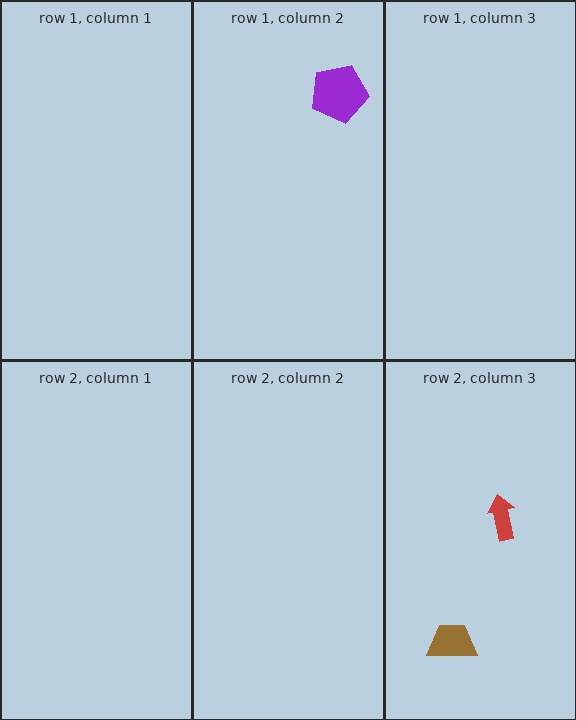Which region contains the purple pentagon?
The row 1, column 2 region.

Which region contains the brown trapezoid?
The row 2, column 3 region.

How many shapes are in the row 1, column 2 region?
1.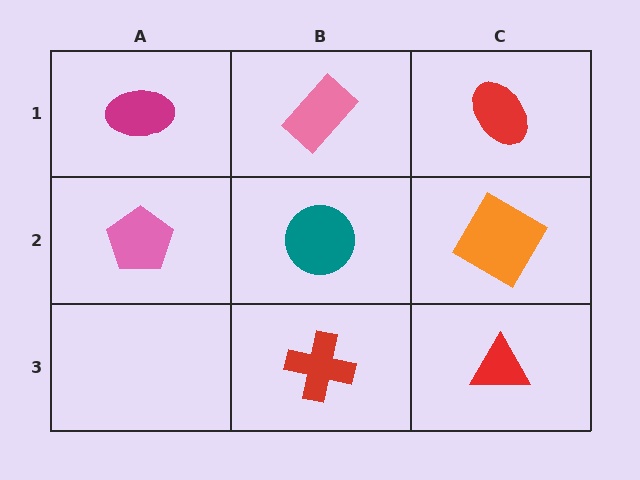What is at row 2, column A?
A pink pentagon.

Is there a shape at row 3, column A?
No, that cell is empty.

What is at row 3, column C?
A red triangle.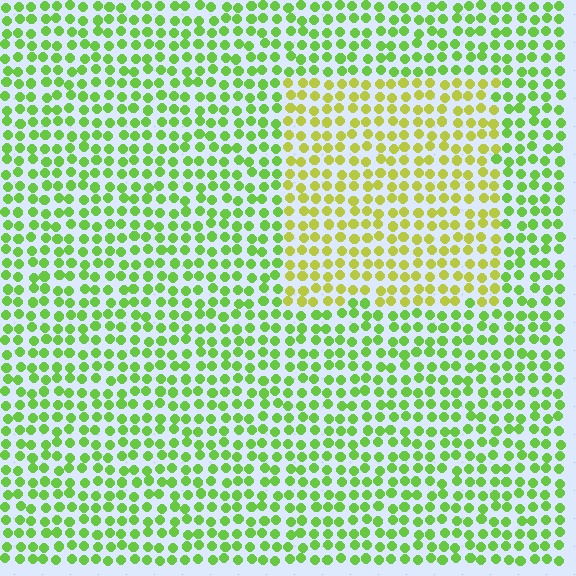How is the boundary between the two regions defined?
The boundary is defined purely by a slight shift in hue (about 35 degrees). Spacing, size, and orientation are identical on both sides.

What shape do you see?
I see a rectangle.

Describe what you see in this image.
The image is filled with small lime elements in a uniform arrangement. A rectangle-shaped region is visible where the elements are tinted to a slightly different hue, forming a subtle color boundary.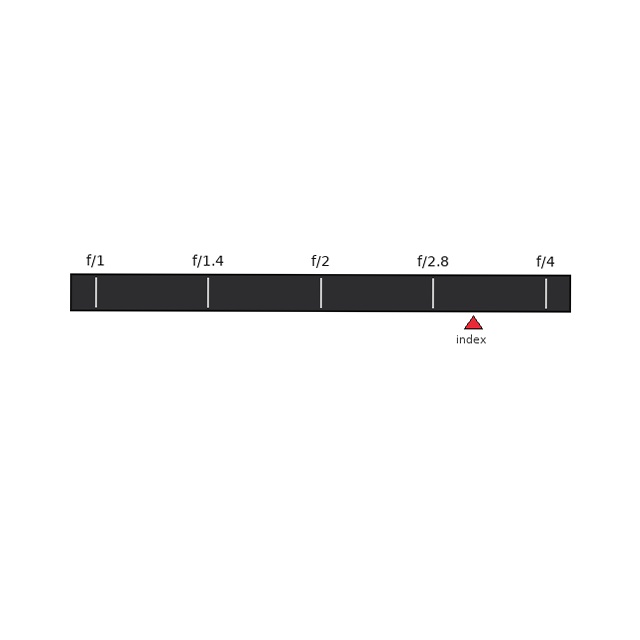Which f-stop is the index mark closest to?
The index mark is closest to f/2.8.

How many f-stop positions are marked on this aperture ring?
There are 5 f-stop positions marked.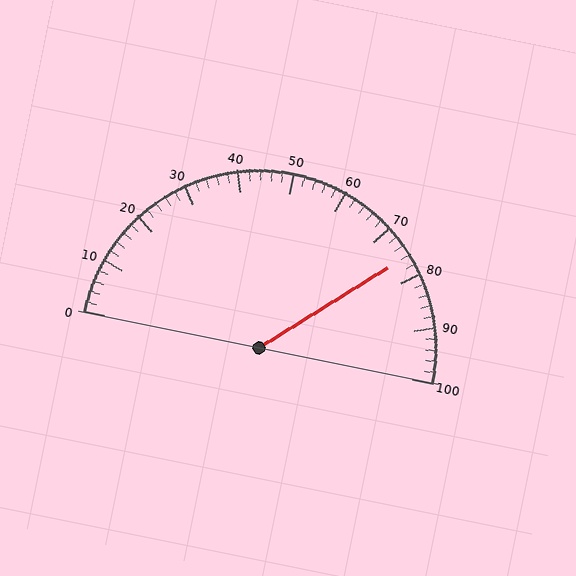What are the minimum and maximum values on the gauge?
The gauge ranges from 0 to 100.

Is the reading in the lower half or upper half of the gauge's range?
The reading is in the upper half of the range (0 to 100).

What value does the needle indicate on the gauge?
The needle indicates approximately 76.